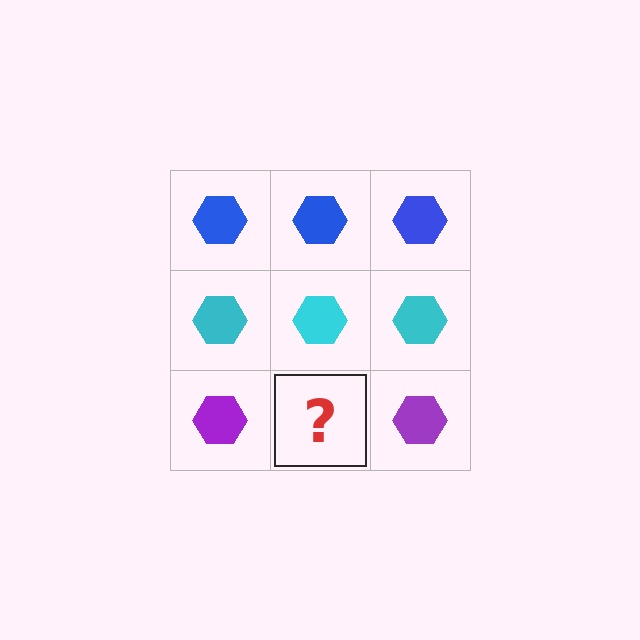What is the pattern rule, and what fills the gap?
The rule is that each row has a consistent color. The gap should be filled with a purple hexagon.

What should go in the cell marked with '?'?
The missing cell should contain a purple hexagon.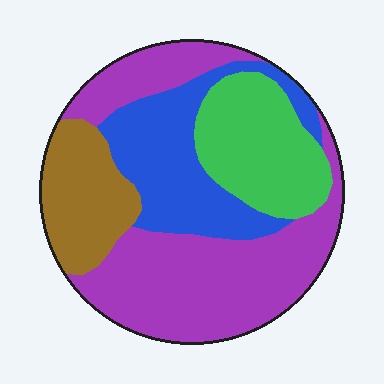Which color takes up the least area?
Brown, at roughly 15%.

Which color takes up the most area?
Purple, at roughly 45%.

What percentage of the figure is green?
Green covers roughly 20% of the figure.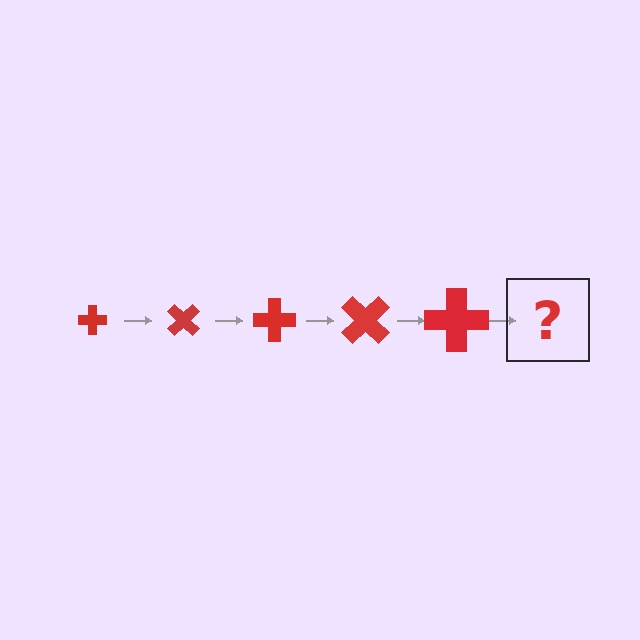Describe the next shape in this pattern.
It should be a cross, larger than the previous one and rotated 225 degrees from the start.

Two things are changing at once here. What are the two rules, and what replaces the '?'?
The two rules are that the cross grows larger each step and it rotates 45 degrees each step. The '?' should be a cross, larger than the previous one and rotated 225 degrees from the start.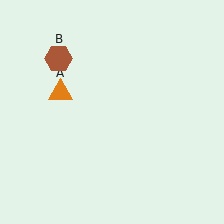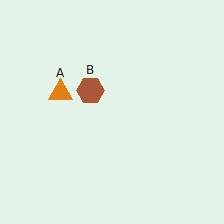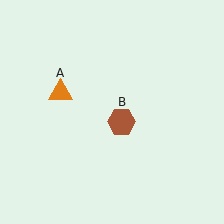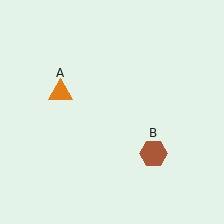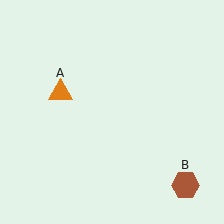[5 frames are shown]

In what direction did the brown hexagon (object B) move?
The brown hexagon (object B) moved down and to the right.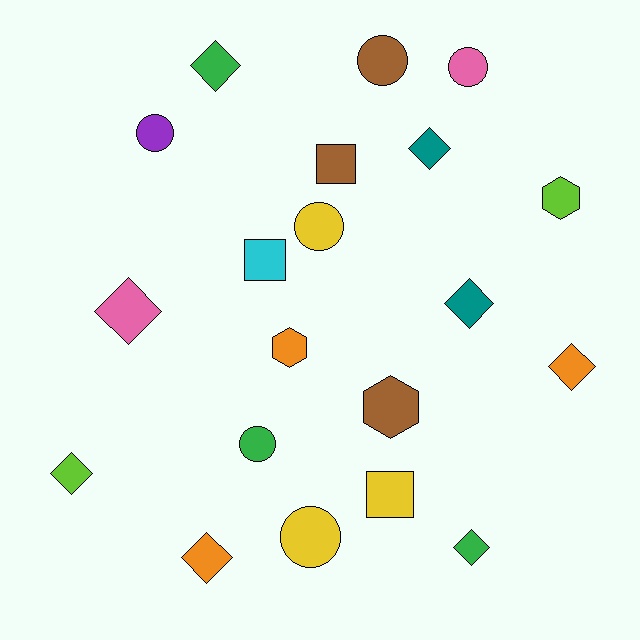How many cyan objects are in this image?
There is 1 cyan object.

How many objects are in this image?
There are 20 objects.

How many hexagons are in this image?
There are 3 hexagons.